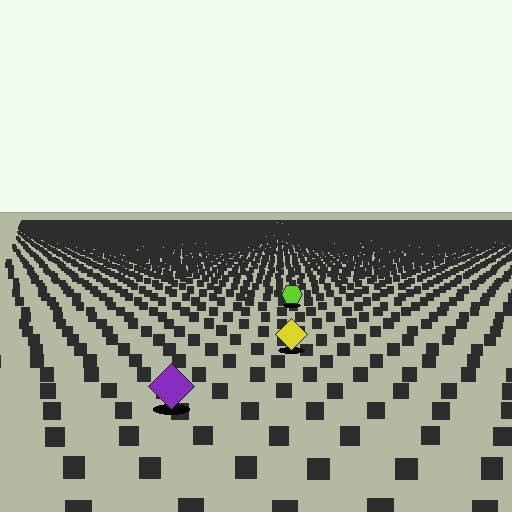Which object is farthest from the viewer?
The lime hexagon is farthest from the viewer. It appears smaller and the ground texture around it is denser.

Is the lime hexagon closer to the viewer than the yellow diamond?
No. The yellow diamond is closer — you can tell from the texture gradient: the ground texture is coarser near it.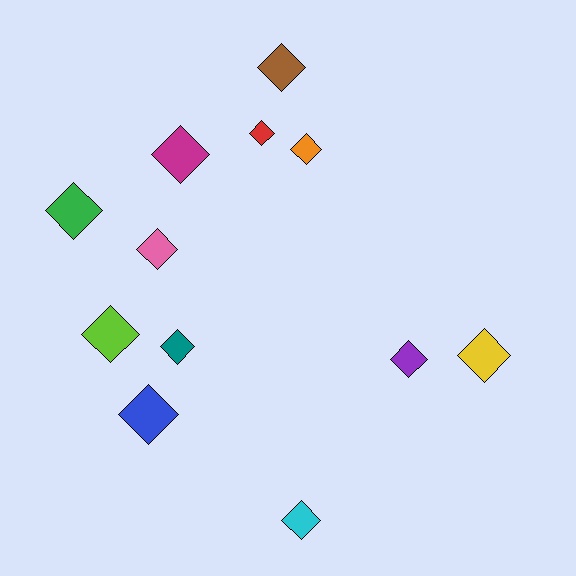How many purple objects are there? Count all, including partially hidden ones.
There is 1 purple object.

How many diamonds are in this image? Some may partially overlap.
There are 12 diamonds.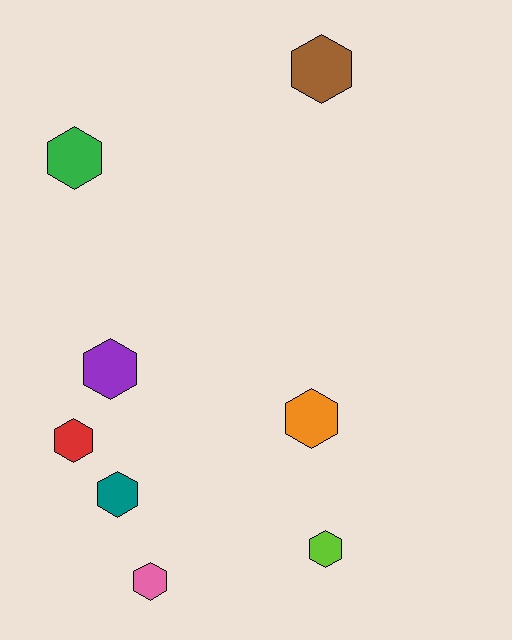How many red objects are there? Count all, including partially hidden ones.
There is 1 red object.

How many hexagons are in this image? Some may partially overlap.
There are 8 hexagons.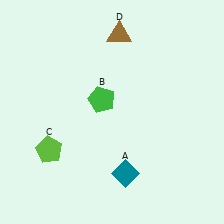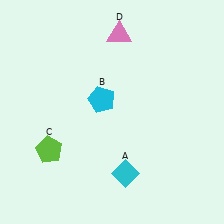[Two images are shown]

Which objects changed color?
A changed from teal to cyan. B changed from green to cyan. D changed from brown to pink.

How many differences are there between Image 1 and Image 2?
There are 3 differences between the two images.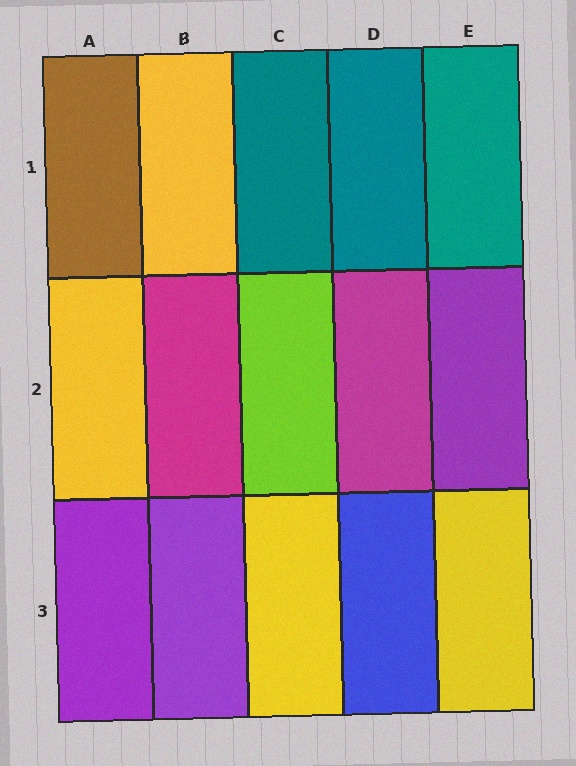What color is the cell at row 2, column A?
Yellow.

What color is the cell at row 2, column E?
Purple.